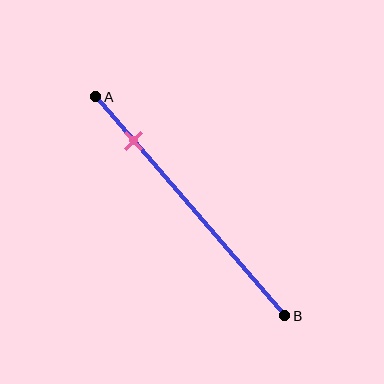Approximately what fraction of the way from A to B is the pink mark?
The pink mark is approximately 20% of the way from A to B.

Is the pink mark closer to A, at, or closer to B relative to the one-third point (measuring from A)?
The pink mark is closer to point A than the one-third point of segment AB.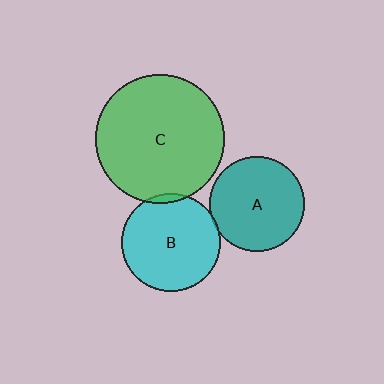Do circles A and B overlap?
Yes.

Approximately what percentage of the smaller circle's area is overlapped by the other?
Approximately 5%.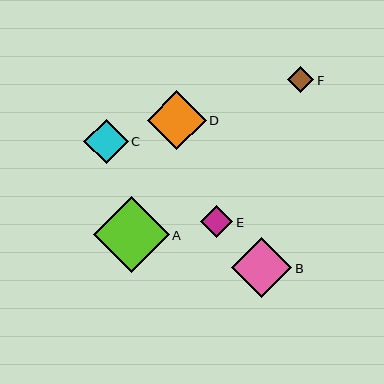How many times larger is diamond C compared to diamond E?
Diamond C is approximately 1.4 times the size of diamond E.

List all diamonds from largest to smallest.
From largest to smallest: A, B, D, C, E, F.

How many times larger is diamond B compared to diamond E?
Diamond B is approximately 1.9 times the size of diamond E.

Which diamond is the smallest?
Diamond F is the smallest with a size of approximately 26 pixels.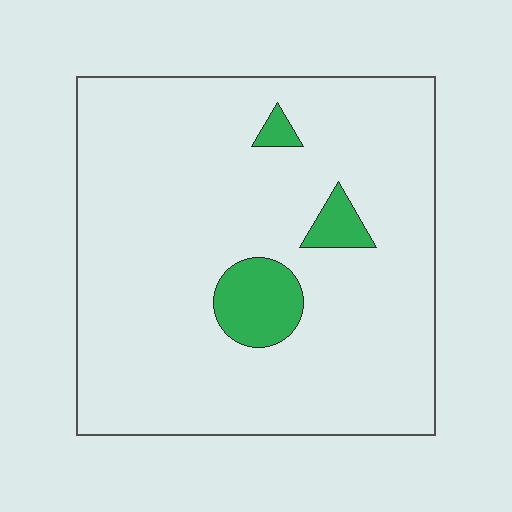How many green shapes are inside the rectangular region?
3.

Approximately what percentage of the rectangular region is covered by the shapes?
Approximately 10%.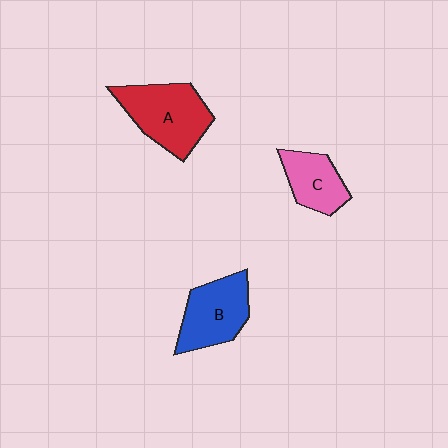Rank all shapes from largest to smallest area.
From largest to smallest: A (red), B (blue), C (pink).